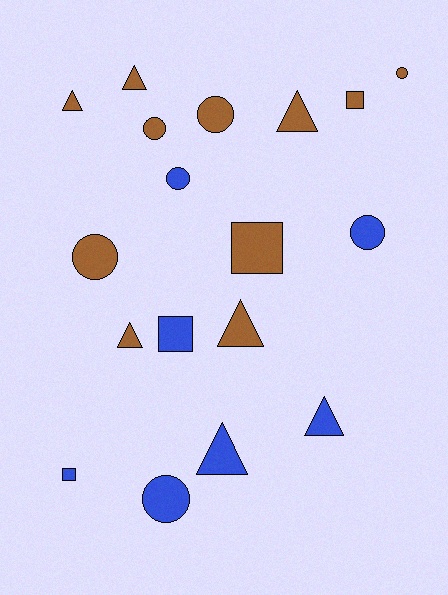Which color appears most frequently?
Brown, with 11 objects.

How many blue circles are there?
There are 3 blue circles.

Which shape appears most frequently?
Triangle, with 7 objects.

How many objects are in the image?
There are 18 objects.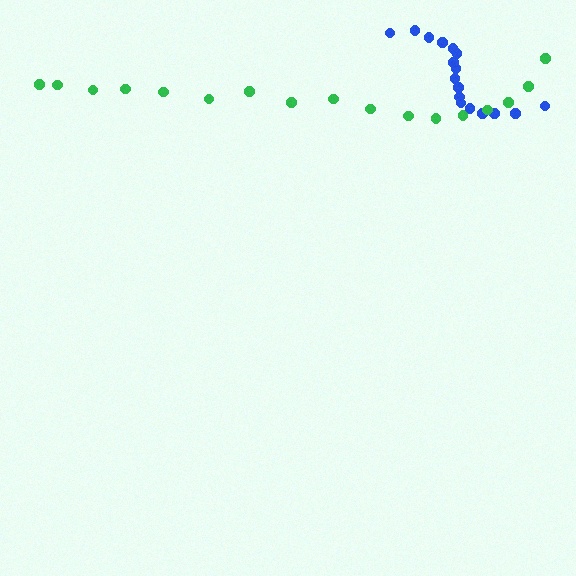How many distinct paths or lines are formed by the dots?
There are 2 distinct paths.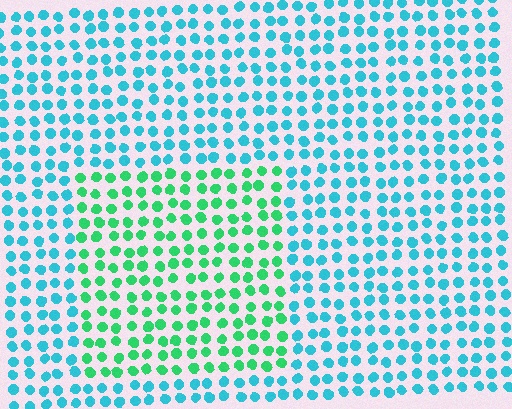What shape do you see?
I see a rectangle.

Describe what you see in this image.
The image is filled with small cyan elements in a uniform arrangement. A rectangle-shaped region is visible where the elements are tinted to a slightly different hue, forming a subtle color boundary.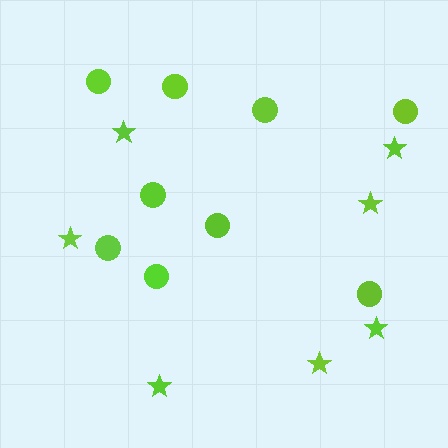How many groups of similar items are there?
There are 2 groups: one group of stars (7) and one group of circles (9).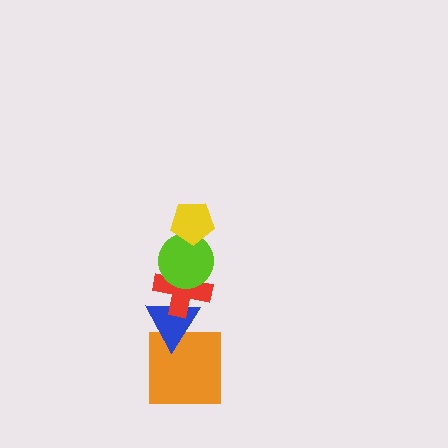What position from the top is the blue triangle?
The blue triangle is 4th from the top.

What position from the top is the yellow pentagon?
The yellow pentagon is 1st from the top.